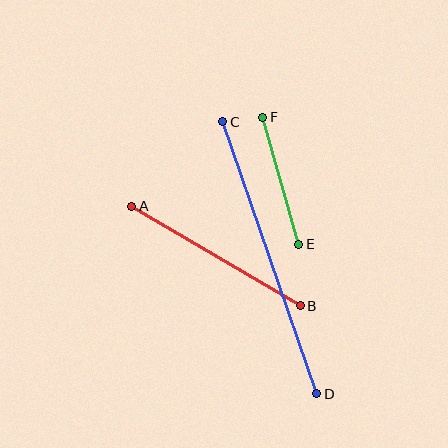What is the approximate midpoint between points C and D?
The midpoint is at approximately (270, 258) pixels.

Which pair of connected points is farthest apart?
Points C and D are farthest apart.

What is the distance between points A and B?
The distance is approximately 196 pixels.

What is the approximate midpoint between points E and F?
The midpoint is at approximately (281, 181) pixels.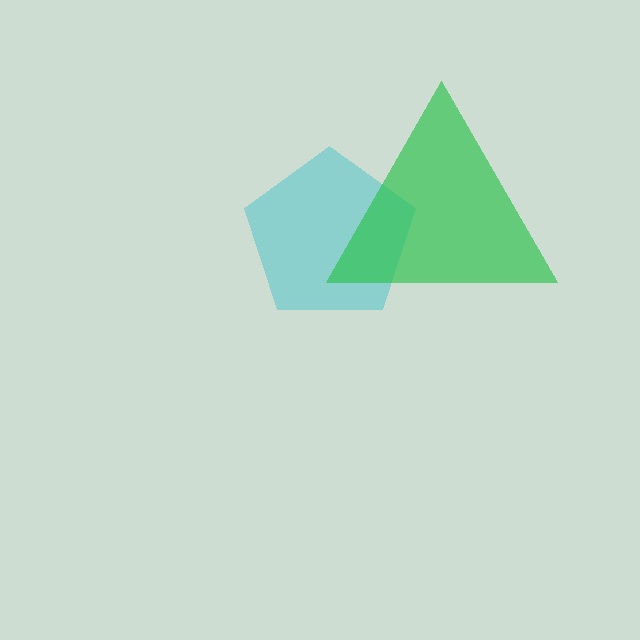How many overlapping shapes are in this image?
There are 2 overlapping shapes in the image.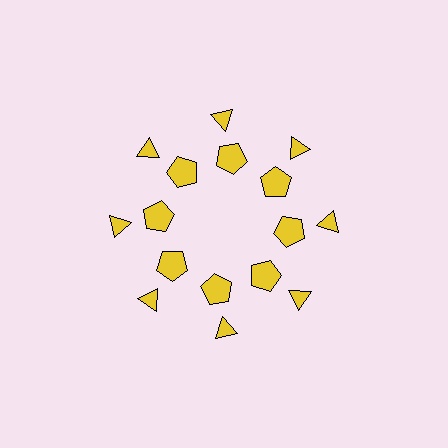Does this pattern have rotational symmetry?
Yes, this pattern has 8-fold rotational symmetry. It looks the same after rotating 45 degrees around the center.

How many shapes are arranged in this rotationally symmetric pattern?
There are 16 shapes, arranged in 8 groups of 2.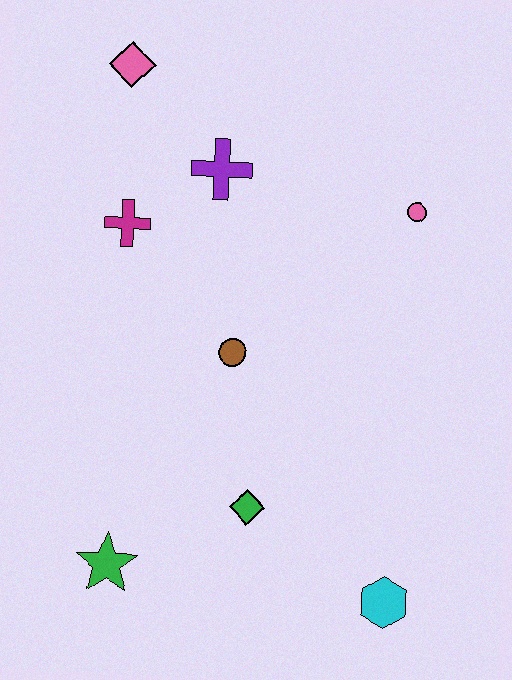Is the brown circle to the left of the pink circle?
Yes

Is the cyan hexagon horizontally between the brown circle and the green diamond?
No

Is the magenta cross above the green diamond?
Yes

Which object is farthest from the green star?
The pink diamond is farthest from the green star.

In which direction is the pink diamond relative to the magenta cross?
The pink diamond is above the magenta cross.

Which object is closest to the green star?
The green diamond is closest to the green star.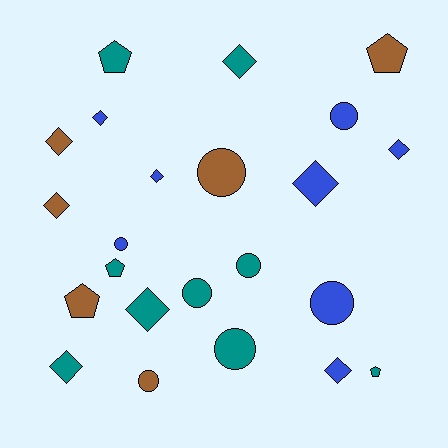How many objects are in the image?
There are 23 objects.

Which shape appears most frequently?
Diamond, with 10 objects.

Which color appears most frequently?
Teal, with 9 objects.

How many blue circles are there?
There are 3 blue circles.